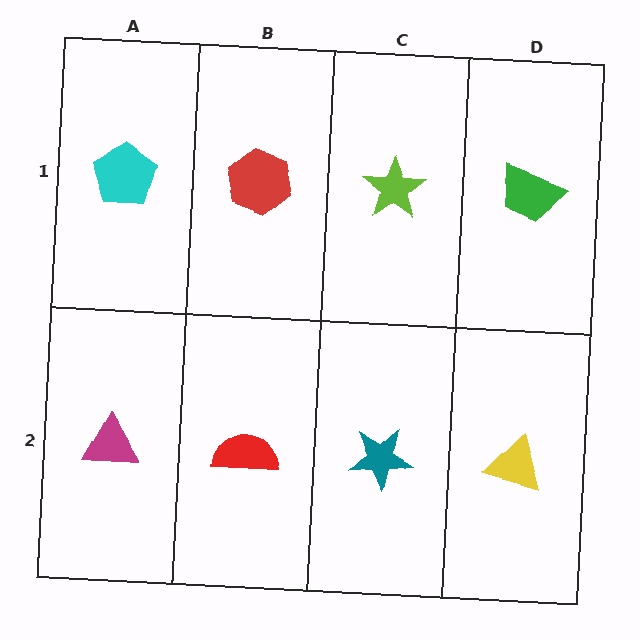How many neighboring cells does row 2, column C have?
3.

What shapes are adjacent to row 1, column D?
A yellow triangle (row 2, column D), a lime star (row 1, column C).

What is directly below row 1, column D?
A yellow triangle.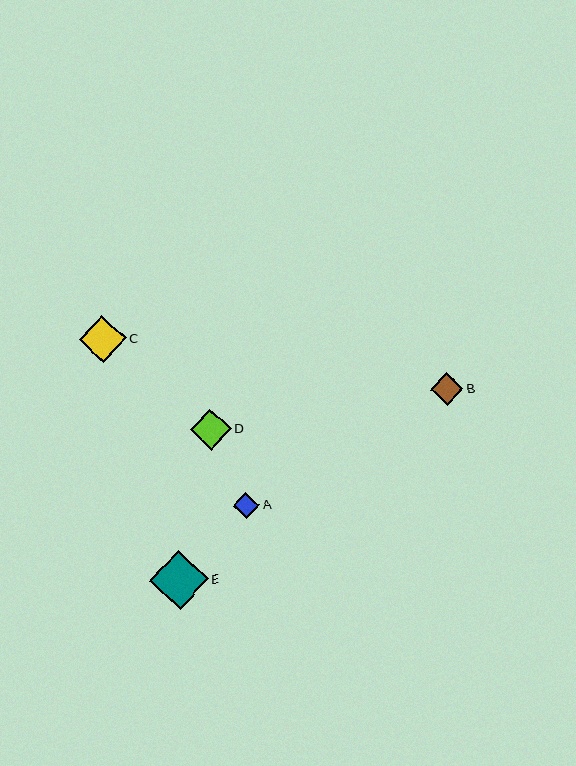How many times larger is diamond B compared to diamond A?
Diamond B is approximately 1.2 times the size of diamond A.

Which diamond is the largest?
Diamond E is the largest with a size of approximately 59 pixels.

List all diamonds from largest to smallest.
From largest to smallest: E, C, D, B, A.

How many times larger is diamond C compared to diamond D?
Diamond C is approximately 1.1 times the size of diamond D.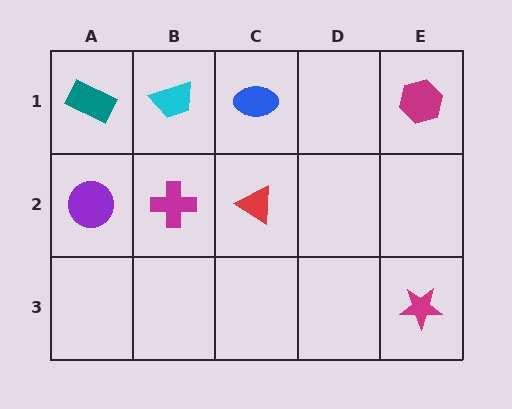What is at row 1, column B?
A cyan trapezoid.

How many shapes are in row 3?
1 shape.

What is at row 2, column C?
A red triangle.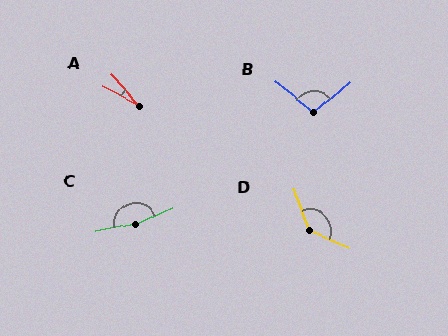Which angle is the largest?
C, at approximately 165 degrees.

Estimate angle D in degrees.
Approximately 134 degrees.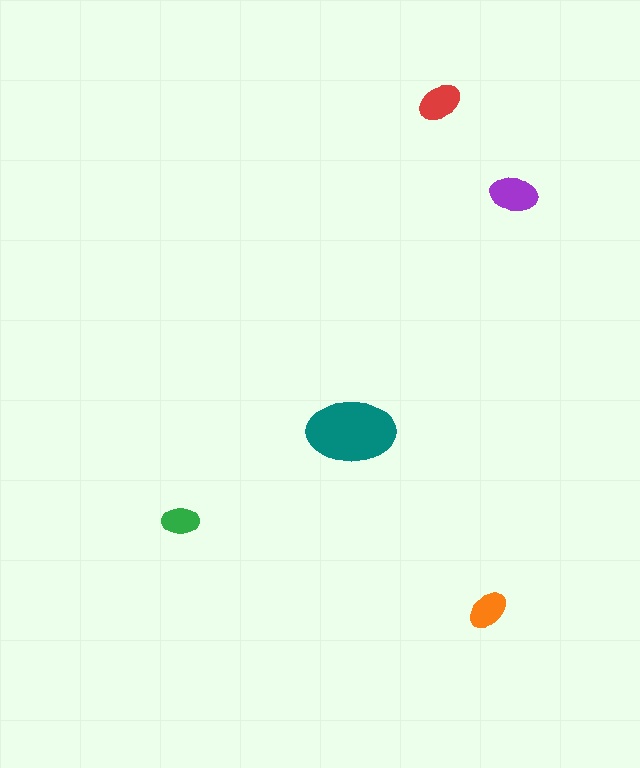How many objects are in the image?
There are 5 objects in the image.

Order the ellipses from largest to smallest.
the teal one, the purple one, the red one, the orange one, the green one.